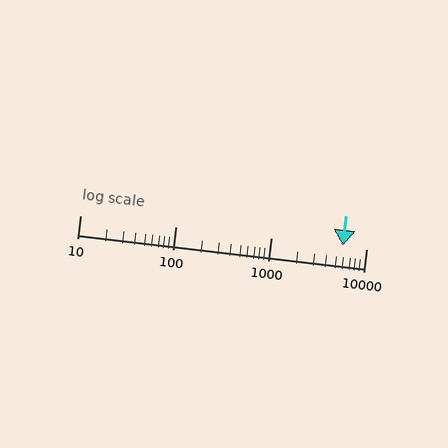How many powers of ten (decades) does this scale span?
The scale spans 3 decades, from 10 to 10000.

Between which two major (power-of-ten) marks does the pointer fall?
The pointer is between 1000 and 10000.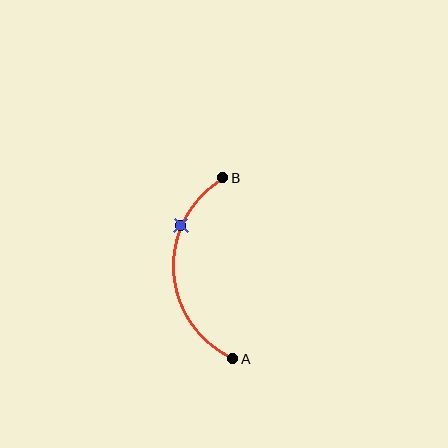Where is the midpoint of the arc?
The arc midpoint is the point on the curve farthest from the straight line joining A and B. It sits to the left of that line.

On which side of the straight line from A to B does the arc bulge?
The arc bulges to the left of the straight line connecting A and B.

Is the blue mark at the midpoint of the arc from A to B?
No. The blue mark lies on the arc but is closer to endpoint B. The arc midpoint would be at the point on the curve equidistant along the arc from both A and B.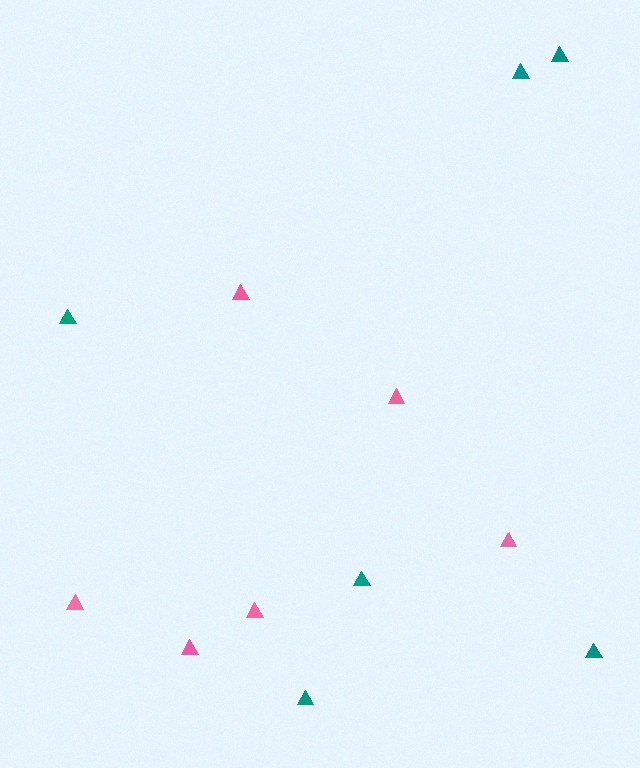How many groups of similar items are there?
There are 2 groups: one group of teal triangles (6) and one group of pink triangles (6).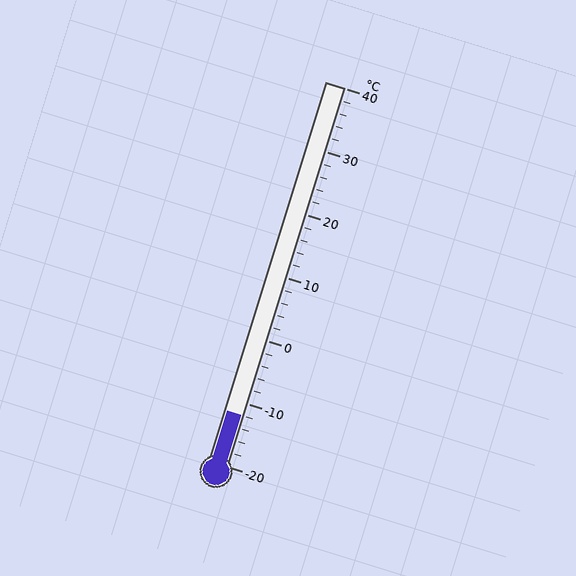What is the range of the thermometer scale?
The thermometer scale ranges from -20°C to 40°C.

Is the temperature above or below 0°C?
The temperature is below 0°C.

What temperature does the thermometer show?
The thermometer shows approximately -12°C.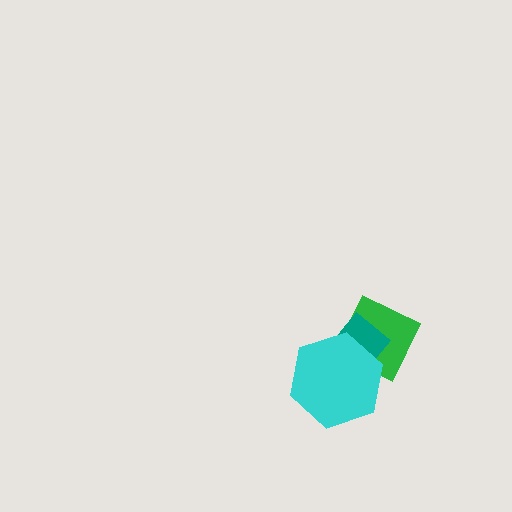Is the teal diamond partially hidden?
Yes, it is partially covered by another shape.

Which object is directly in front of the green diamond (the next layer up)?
The teal diamond is directly in front of the green diamond.